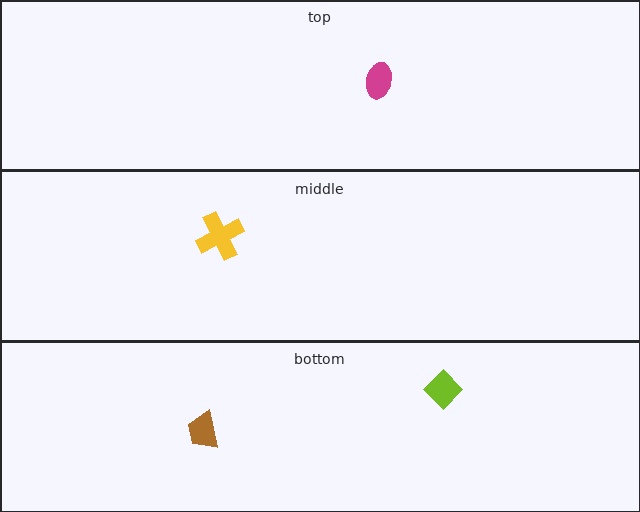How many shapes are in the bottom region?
2.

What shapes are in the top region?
The magenta ellipse.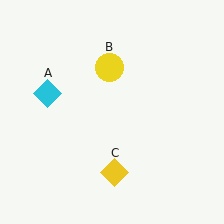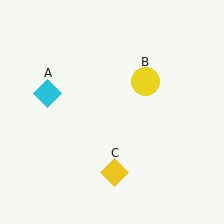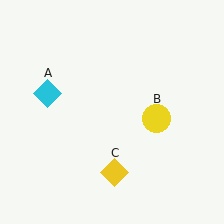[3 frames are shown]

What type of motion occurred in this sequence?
The yellow circle (object B) rotated clockwise around the center of the scene.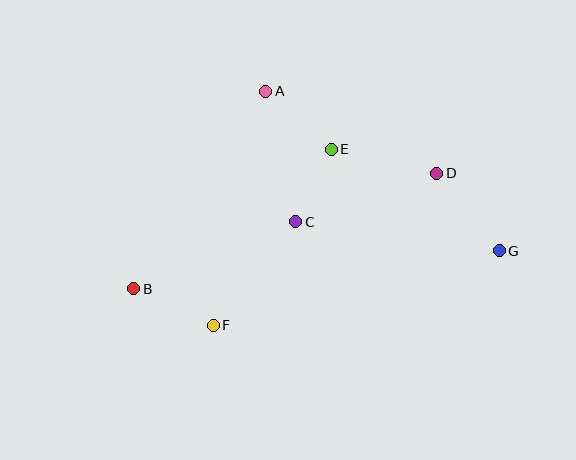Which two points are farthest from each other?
Points B and G are farthest from each other.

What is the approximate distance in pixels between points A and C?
The distance between A and C is approximately 134 pixels.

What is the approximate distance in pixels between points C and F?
The distance between C and F is approximately 132 pixels.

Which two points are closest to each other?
Points C and E are closest to each other.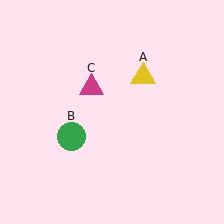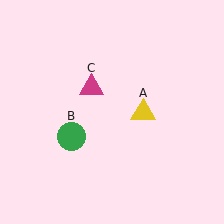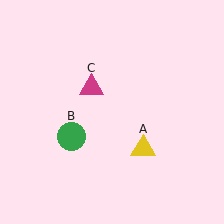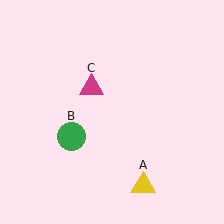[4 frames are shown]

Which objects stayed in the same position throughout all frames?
Green circle (object B) and magenta triangle (object C) remained stationary.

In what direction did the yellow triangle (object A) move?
The yellow triangle (object A) moved down.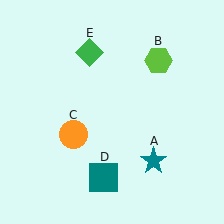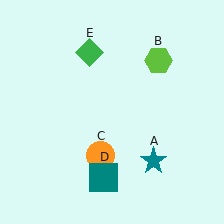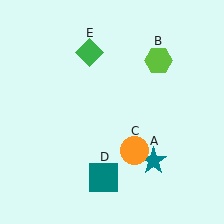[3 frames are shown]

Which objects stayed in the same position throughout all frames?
Teal star (object A) and lime hexagon (object B) and teal square (object D) and green diamond (object E) remained stationary.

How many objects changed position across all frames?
1 object changed position: orange circle (object C).